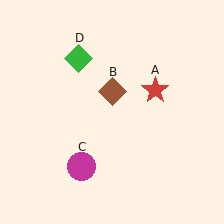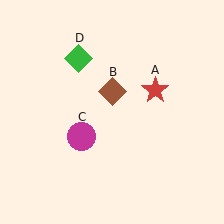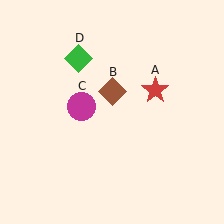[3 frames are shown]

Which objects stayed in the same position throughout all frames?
Red star (object A) and brown diamond (object B) and green diamond (object D) remained stationary.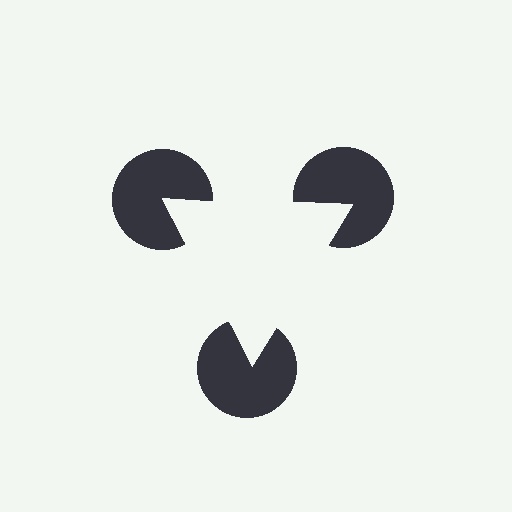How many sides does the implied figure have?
3 sides.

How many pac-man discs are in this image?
There are 3 — one at each vertex of the illusory triangle.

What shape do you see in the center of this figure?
An illusory triangle — its edges are inferred from the aligned wedge cuts in the pac-man discs, not physically drawn.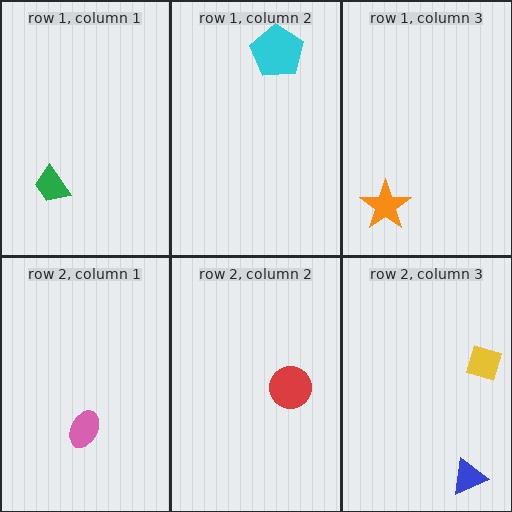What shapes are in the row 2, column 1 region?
The pink ellipse.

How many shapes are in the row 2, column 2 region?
1.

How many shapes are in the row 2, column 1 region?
1.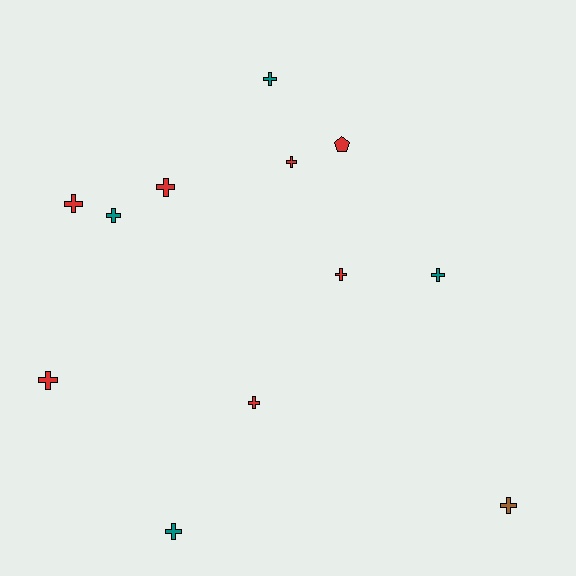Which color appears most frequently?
Red, with 7 objects.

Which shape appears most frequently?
Cross, with 11 objects.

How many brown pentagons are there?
There are no brown pentagons.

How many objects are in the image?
There are 12 objects.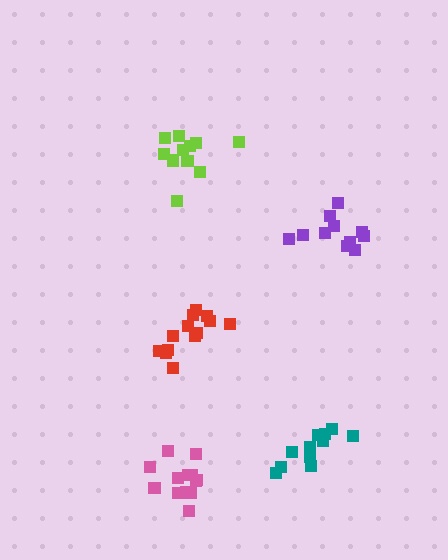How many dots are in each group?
Group 1: 11 dots, Group 2: 13 dots, Group 3: 11 dots, Group 4: 11 dots, Group 5: 13 dots (59 total).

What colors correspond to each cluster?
The clusters are colored: teal, red, purple, lime, pink.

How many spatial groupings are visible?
There are 5 spatial groupings.